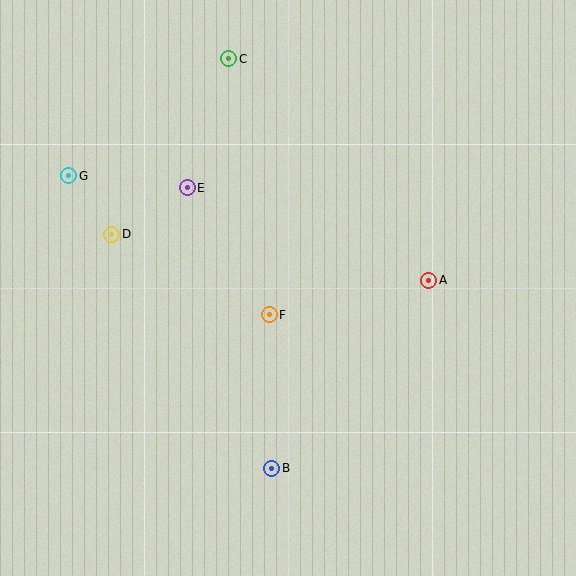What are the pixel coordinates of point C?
Point C is at (229, 59).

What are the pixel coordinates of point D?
Point D is at (112, 234).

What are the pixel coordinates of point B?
Point B is at (272, 468).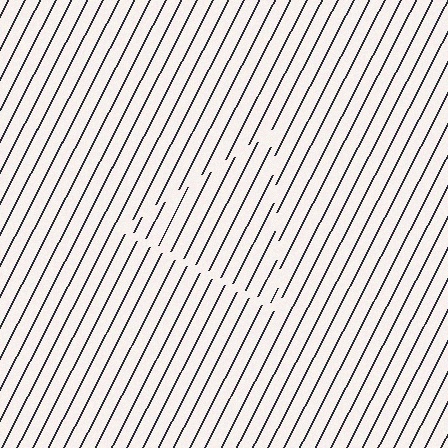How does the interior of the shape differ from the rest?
The interior of the shape contains the same grating, shifted by half a period — the contour is defined by the phase discontinuity where line-ends from the inner and outer gratings abut.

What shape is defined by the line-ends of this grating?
An illusory triangle. The interior of the shape contains the same grating, shifted by half a period — the contour is defined by the phase discontinuity where line-ends from the inner and outer gratings abut.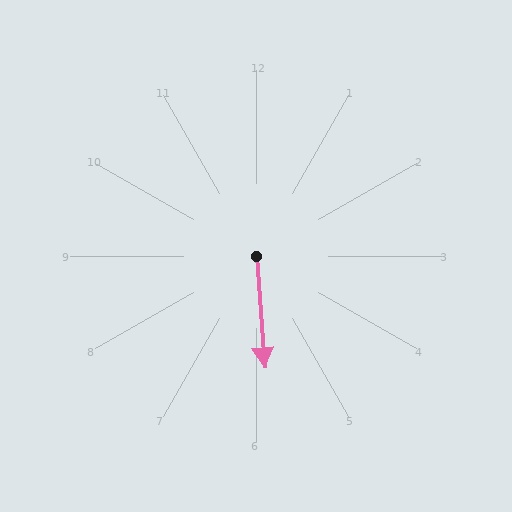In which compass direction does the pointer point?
South.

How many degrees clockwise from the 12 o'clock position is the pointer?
Approximately 176 degrees.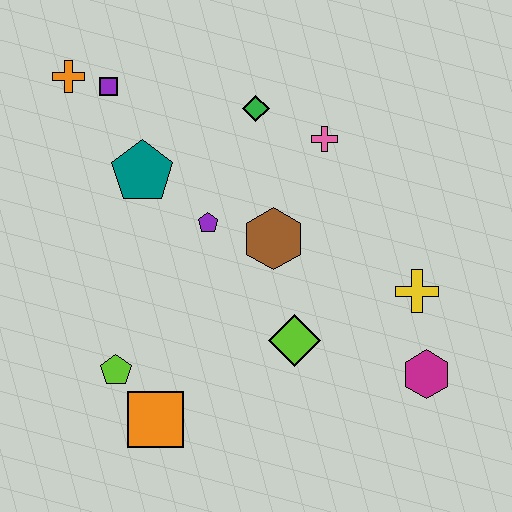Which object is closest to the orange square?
The lime pentagon is closest to the orange square.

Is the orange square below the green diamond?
Yes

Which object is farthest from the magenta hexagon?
The orange cross is farthest from the magenta hexagon.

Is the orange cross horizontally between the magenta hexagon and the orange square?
No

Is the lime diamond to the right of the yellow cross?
No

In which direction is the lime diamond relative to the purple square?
The lime diamond is below the purple square.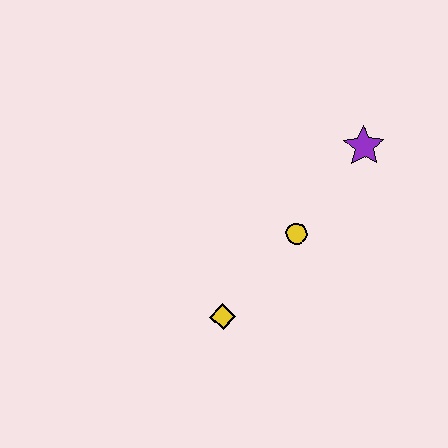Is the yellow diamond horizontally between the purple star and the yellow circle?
No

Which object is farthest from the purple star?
The yellow diamond is farthest from the purple star.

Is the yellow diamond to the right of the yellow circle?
No